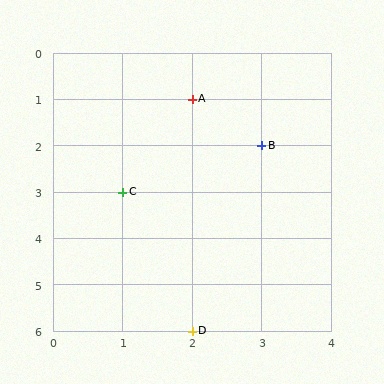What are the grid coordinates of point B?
Point B is at grid coordinates (3, 2).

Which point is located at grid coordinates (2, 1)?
Point A is at (2, 1).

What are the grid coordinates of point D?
Point D is at grid coordinates (2, 6).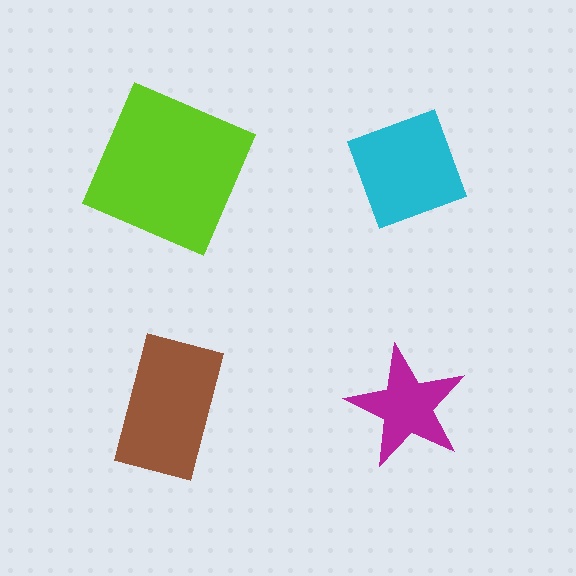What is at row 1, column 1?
A lime square.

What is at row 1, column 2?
A cyan diamond.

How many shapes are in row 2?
2 shapes.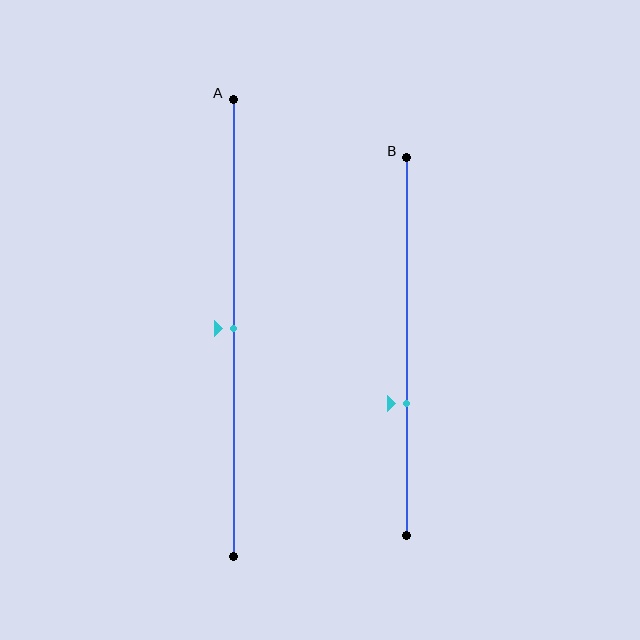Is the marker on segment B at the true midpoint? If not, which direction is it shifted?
No, the marker on segment B is shifted downward by about 15% of the segment length.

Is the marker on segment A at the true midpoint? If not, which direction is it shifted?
Yes, the marker on segment A is at the true midpoint.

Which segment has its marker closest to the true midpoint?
Segment A has its marker closest to the true midpoint.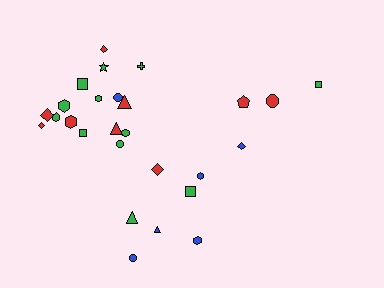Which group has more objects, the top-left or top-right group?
The top-left group.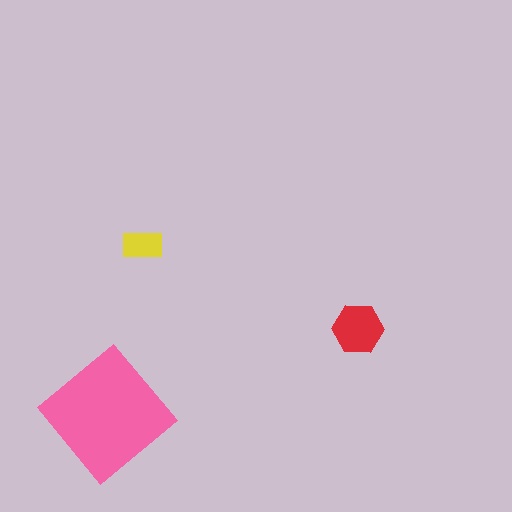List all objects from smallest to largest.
The yellow rectangle, the red hexagon, the pink diamond.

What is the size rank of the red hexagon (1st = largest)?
2nd.